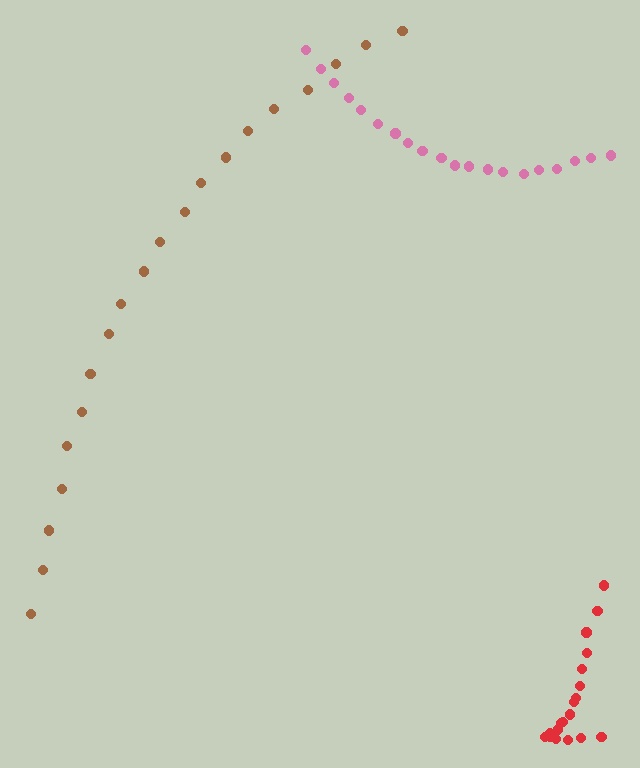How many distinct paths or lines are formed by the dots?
There are 3 distinct paths.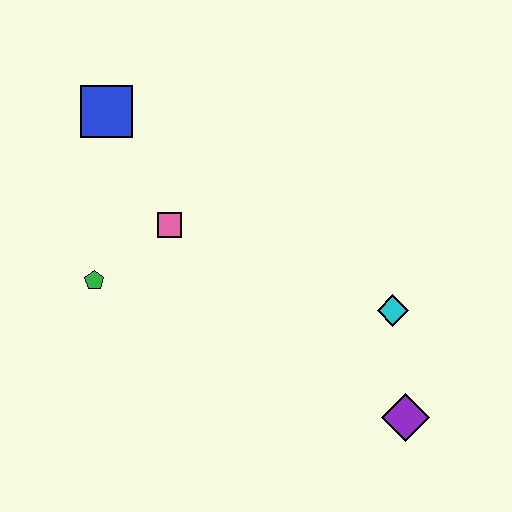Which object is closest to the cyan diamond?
The purple diamond is closest to the cyan diamond.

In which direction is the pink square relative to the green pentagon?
The pink square is to the right of the green pentagon.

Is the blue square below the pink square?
No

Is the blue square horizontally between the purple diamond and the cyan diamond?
No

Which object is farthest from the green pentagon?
The purple diamond is farthest from the green pentagon.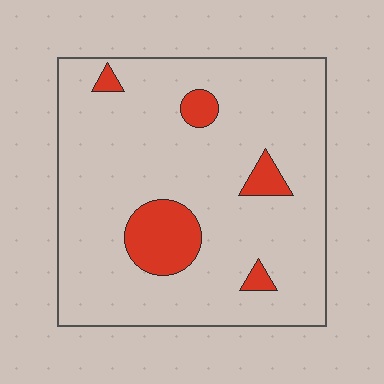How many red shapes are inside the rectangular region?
5.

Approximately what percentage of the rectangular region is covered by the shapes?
Approximately 10%.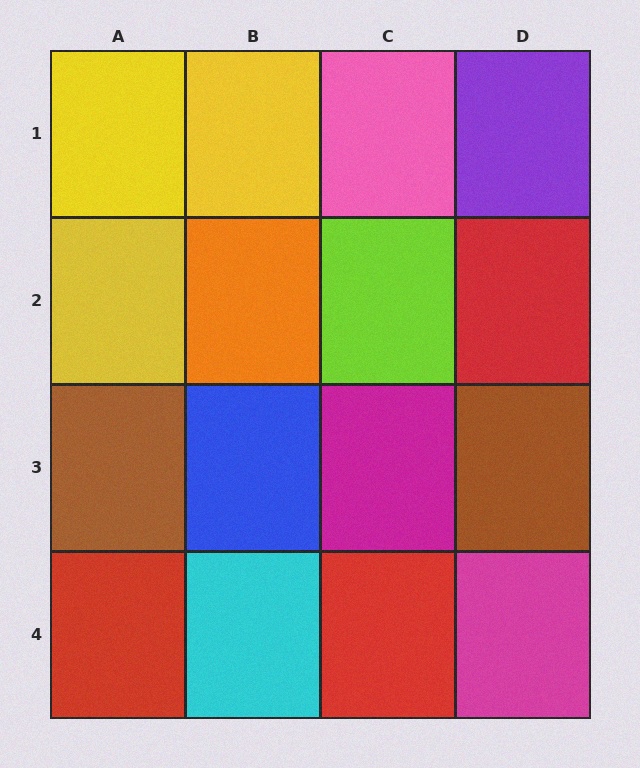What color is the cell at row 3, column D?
Brown.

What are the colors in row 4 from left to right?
Red, cyan, red, magenta.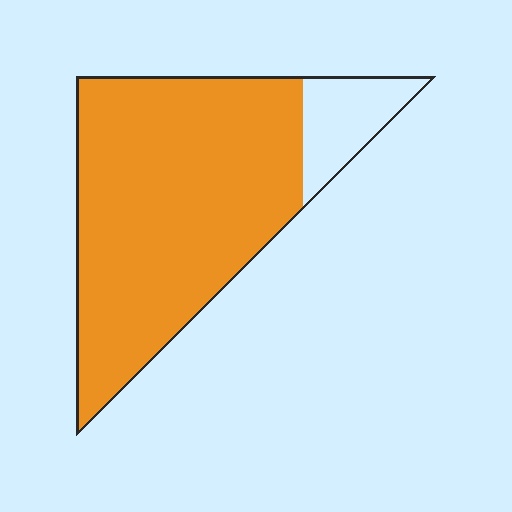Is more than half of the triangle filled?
Yes.